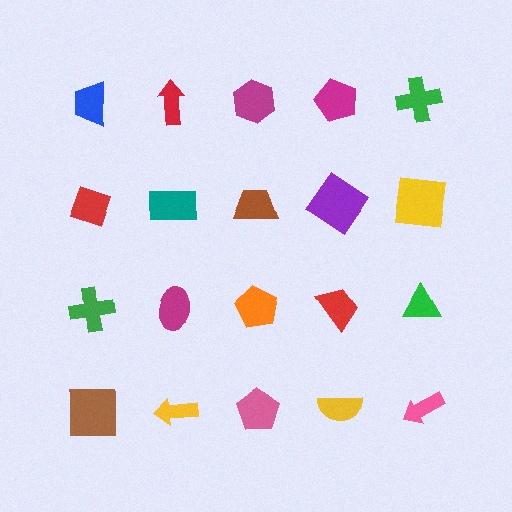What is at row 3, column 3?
An orange pentagon.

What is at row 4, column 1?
A brown square.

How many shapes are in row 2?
5 shapes.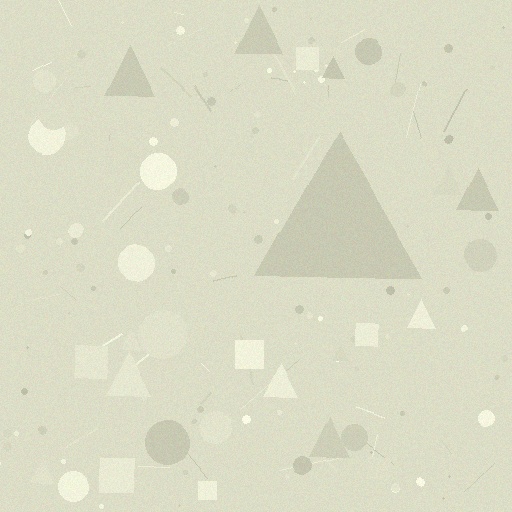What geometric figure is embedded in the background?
A triangle is embedded in the background.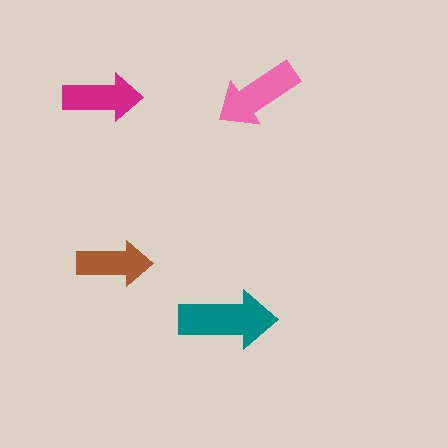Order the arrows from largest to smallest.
the teal one, the pink one, the magenta one, the brown one.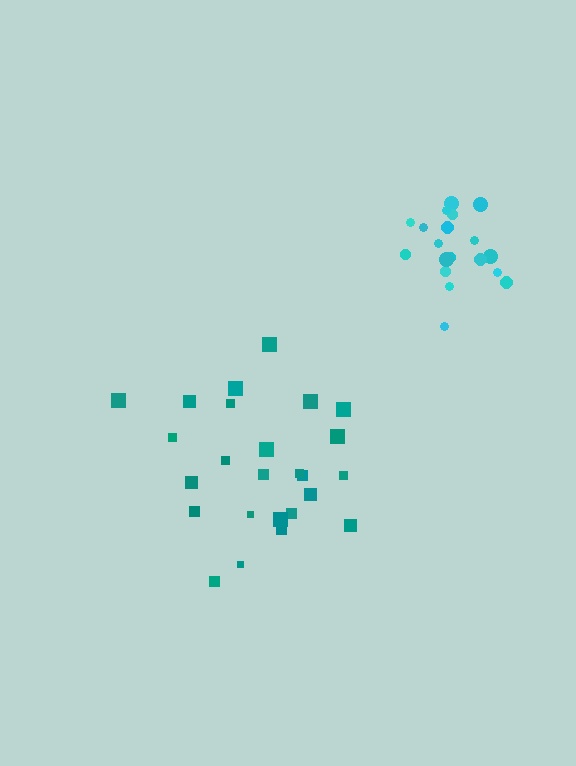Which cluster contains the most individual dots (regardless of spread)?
Teal (25).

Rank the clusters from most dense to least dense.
cyan, teal.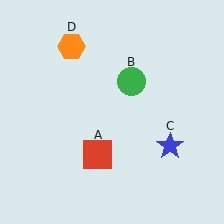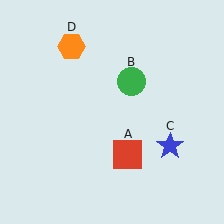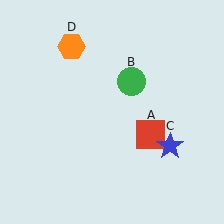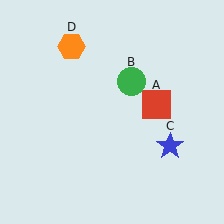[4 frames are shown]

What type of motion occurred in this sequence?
The red square (object A) rotated counterclockwise around the center of the scene.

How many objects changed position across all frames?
1 object changed position: red square (object A).